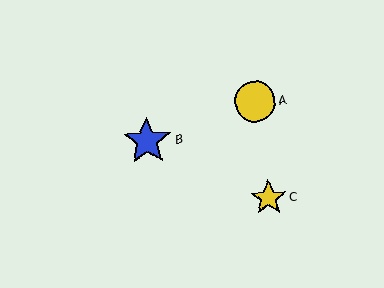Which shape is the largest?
The blue star (labeled B) is the largest.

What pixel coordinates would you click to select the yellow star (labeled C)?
Click at (268, 198) to select the yellow star C.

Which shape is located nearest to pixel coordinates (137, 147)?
The blue star (labeled B) at (147, 141) is nearest to that location.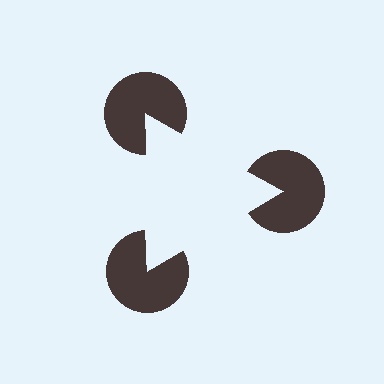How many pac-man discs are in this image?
There are 3 — one at each vertex of the illusory triangle.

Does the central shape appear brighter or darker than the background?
It typically appears slightly brighter than the background, even though no actual brightness change is drawn.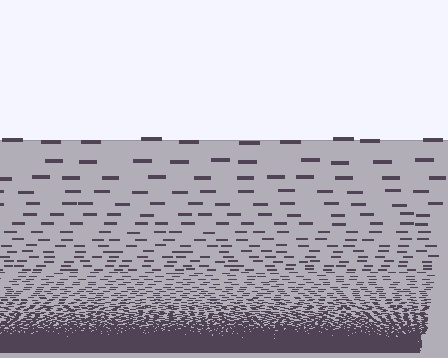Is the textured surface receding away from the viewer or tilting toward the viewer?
The surface appears to tilt toward the viewer. Texture elements get larger and sparser toward the top.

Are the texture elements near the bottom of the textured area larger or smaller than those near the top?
Smaller. The gradient is inverted — elements near the bottom are smaller and denser.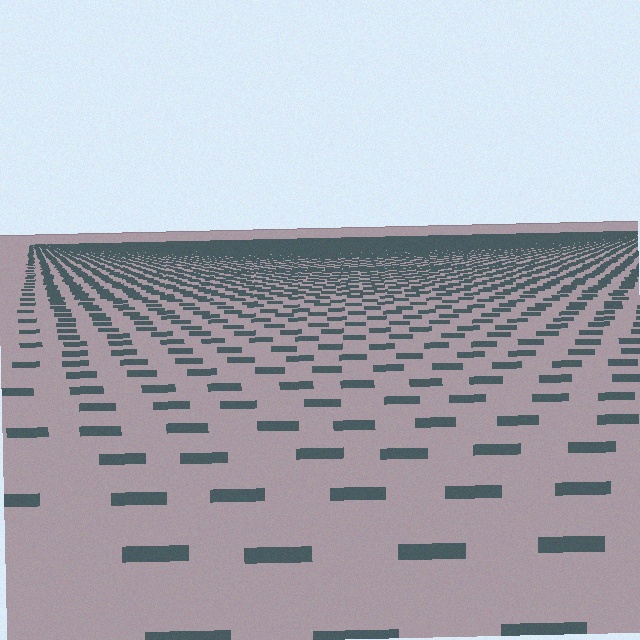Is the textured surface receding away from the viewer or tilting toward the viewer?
The surface is receding away from the viewer. Texture elements get smaller and denser toward the top.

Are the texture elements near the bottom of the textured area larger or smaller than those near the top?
Larger. Near the bottom, elements are closer to the viewer and appear at a bigger on-screen size.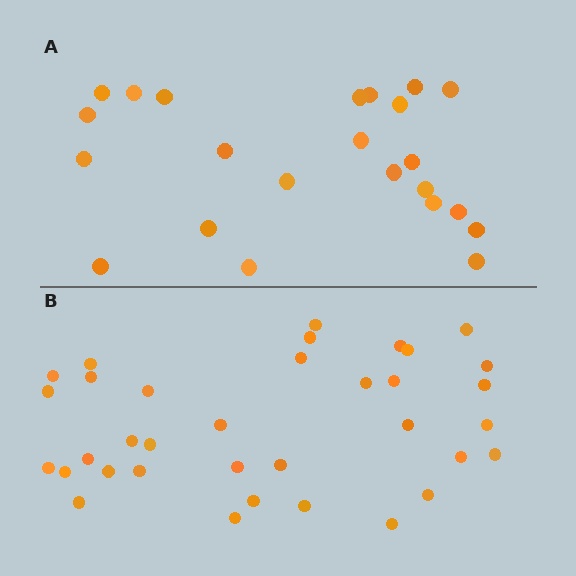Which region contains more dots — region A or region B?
Region B (the bottom region) has more dots.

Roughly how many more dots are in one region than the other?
Region B has roughly 12 or so more dots than region A.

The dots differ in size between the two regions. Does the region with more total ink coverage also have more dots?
No. Region A has more total ink coverage because its dots are larger, but region B actually contains more individual dots. Total area can be misleading — the number of items is what matters here.